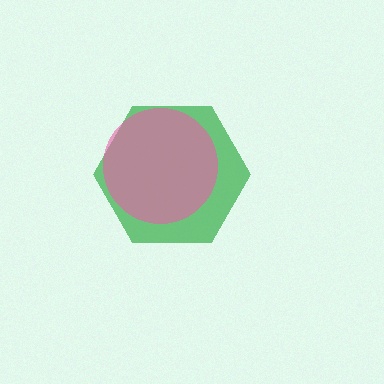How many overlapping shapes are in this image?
There are 2 overlapping shapes in the image.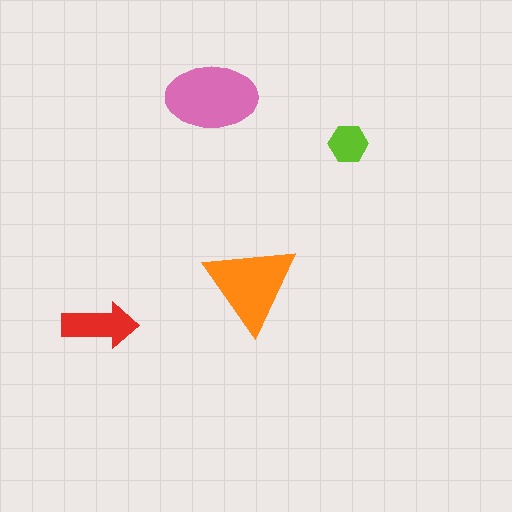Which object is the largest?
The pink ellipse.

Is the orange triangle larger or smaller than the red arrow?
Larger.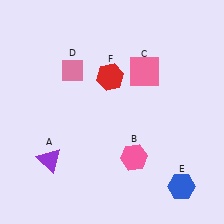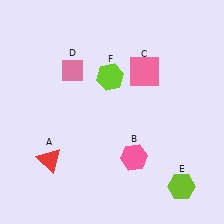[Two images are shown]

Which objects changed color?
A changed from purple to red. E changed from blue to lime. F changed from red to lime.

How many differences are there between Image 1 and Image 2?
There are 3 differences between the two images.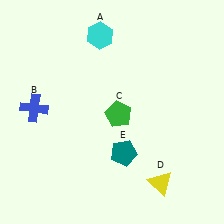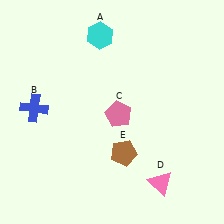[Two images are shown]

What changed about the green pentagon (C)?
In Image 1, C is green. In Image 2, it changed to pink.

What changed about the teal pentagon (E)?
In Image 1, E is teal. In Image 2, it changed to brown.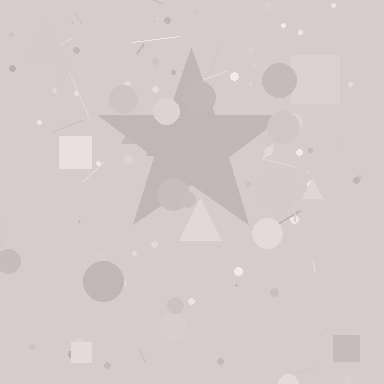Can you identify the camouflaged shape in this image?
The camouflaged shape is a star.